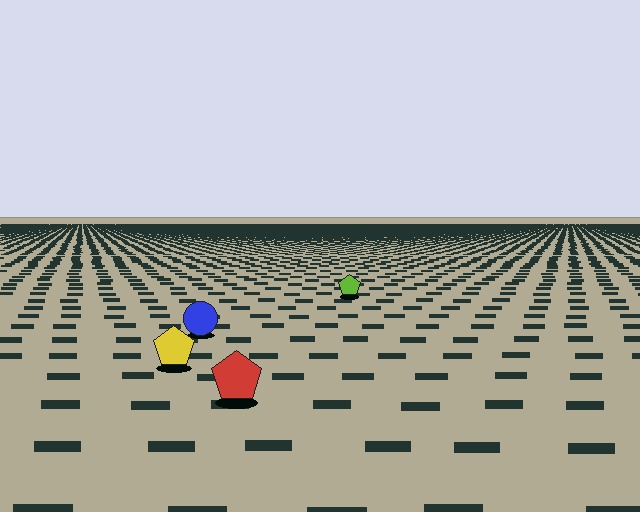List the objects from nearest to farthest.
From nearest to farthest: the red pentagon, the yellow pentagon, the blue circle, the lime pentagon.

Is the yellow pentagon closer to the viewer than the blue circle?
Yes. The yellow pentagon is closer — you can tell from the texture gradient: the ground texture is coarser near it.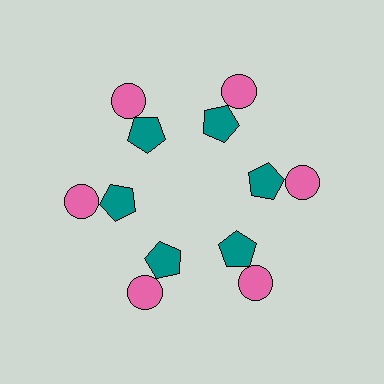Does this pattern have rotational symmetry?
Yes, this pattern has 6-fold rotational symmetry. It looks the same after rotating 60 degrees around the center.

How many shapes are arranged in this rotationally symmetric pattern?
There are 12 shapes, arranged in 6 groups of 2.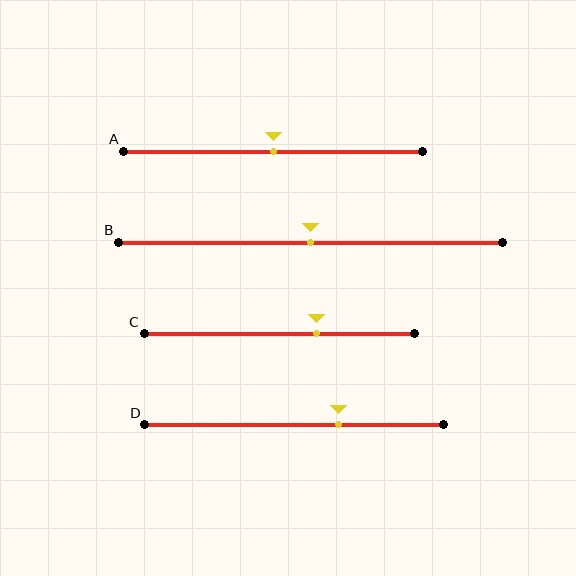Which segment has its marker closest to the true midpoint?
Segment A has its marker closest to the true midpoint.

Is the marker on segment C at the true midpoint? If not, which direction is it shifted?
No, the marker on segment C is shifted to the right by about 14% of the segment length.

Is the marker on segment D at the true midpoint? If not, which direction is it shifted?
No, the marker on segment D is shifted to the right by about 15% of the segment length.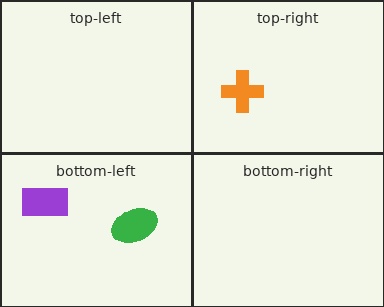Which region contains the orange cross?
The top-right region.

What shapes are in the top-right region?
The orange cross.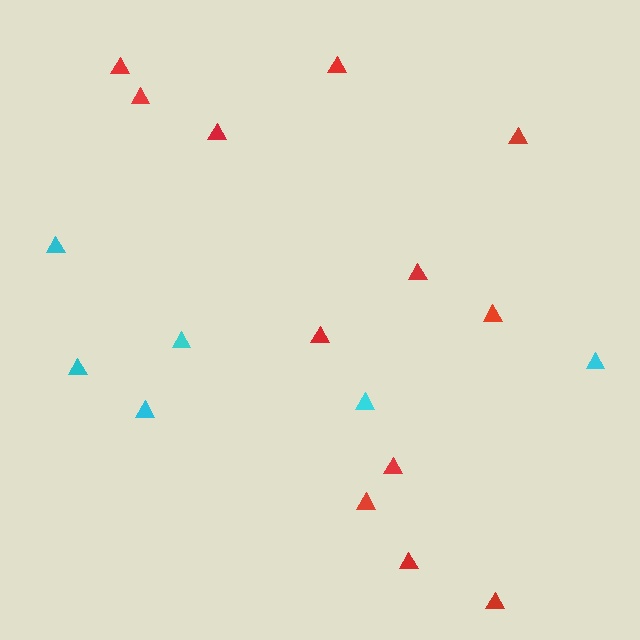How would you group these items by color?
There are 2 groups: one group of red triangles (12) and one group of cyan triangles (6).